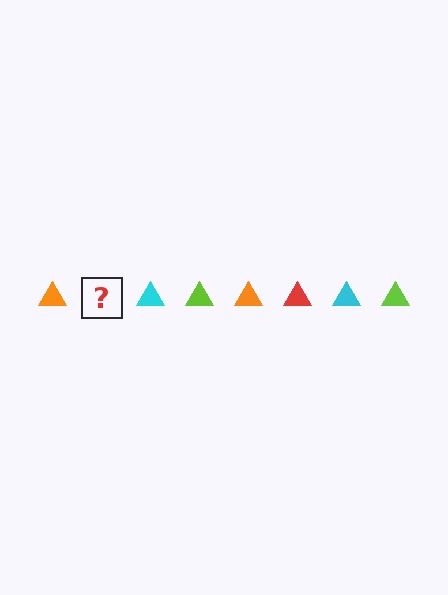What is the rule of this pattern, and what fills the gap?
The rule is that the pattern cycles through orange, red, cyan, lime triangles. The gap should be filled with a red triangle.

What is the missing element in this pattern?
The missing element is a red triangle.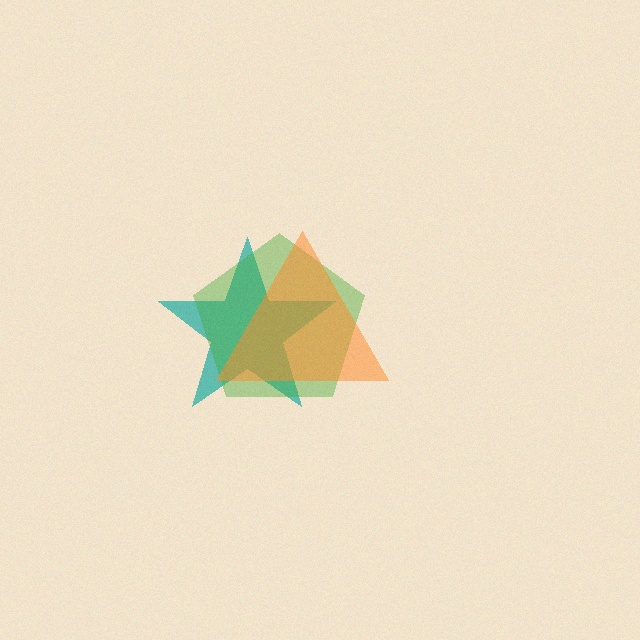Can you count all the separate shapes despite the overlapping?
Yes, there are 3 separate shapes.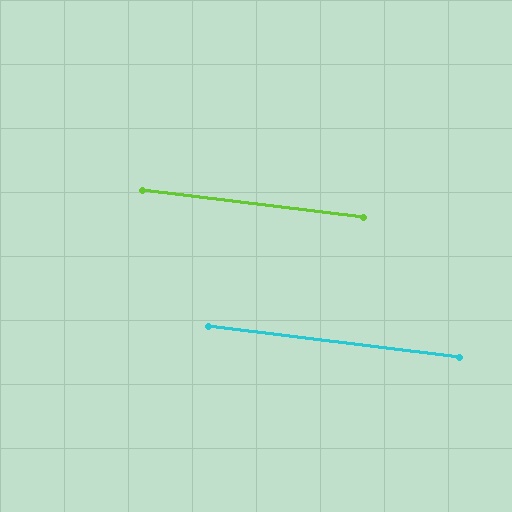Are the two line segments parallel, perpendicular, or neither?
Parallel — their directions differ by only 0.1°.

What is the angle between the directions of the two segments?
Approximately 0 degrees.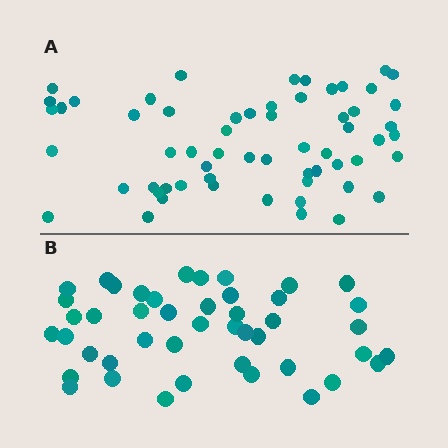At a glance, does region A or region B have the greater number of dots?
Region A (the top region) has more dots.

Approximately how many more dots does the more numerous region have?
Region A has approximately 15 more dots than region B.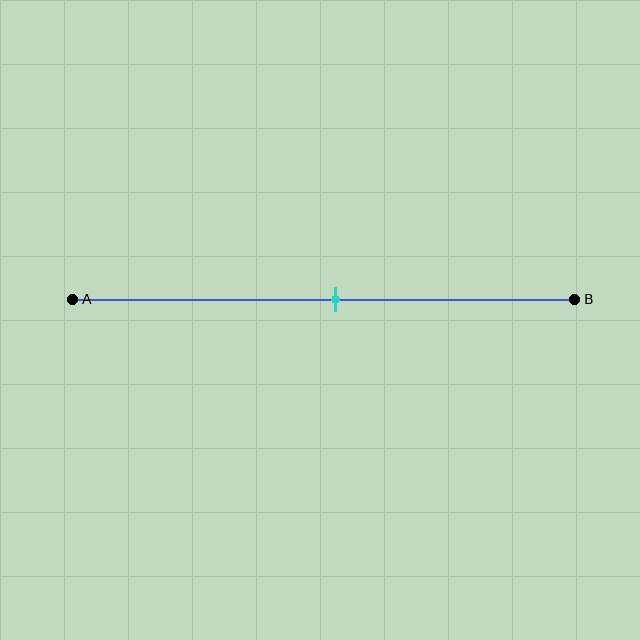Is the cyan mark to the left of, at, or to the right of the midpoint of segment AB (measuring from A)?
The cyan mark is approximately at the midpoint of segment AB.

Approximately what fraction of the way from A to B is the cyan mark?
The cyan mark is approximately 50% of the way from A to B.